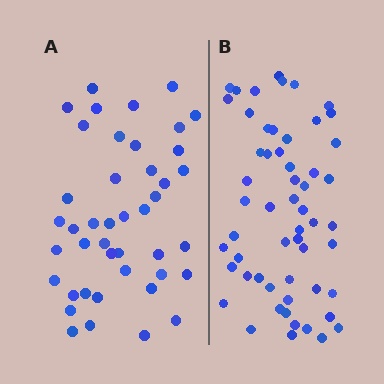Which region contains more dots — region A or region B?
Region B (the right region) has more dots.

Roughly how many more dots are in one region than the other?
Region B has approximately 15 more dots than region A.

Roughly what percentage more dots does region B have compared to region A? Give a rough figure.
About 30% more.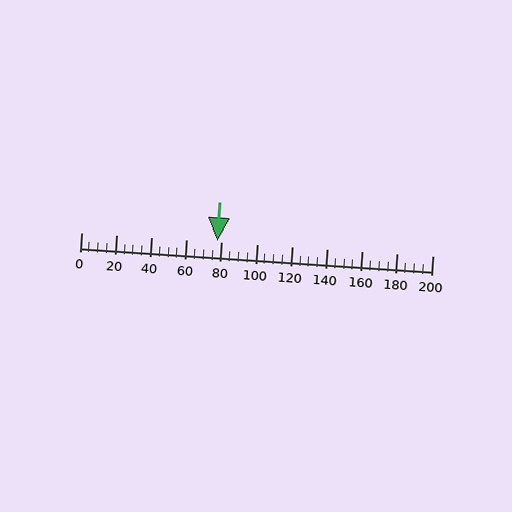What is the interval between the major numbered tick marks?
The major tick marks are spaced 20 units apart.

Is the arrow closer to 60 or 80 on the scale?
The arrow is closer to 80.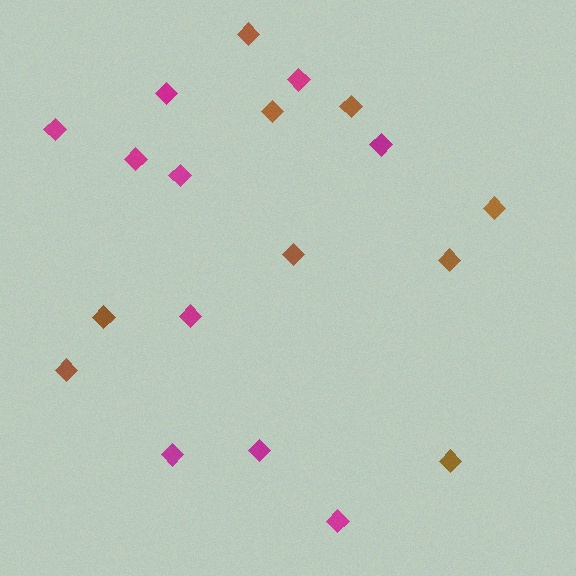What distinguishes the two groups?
There are 2 groups: one group of brown diamonds (9) and one group of magenta diamonds (10).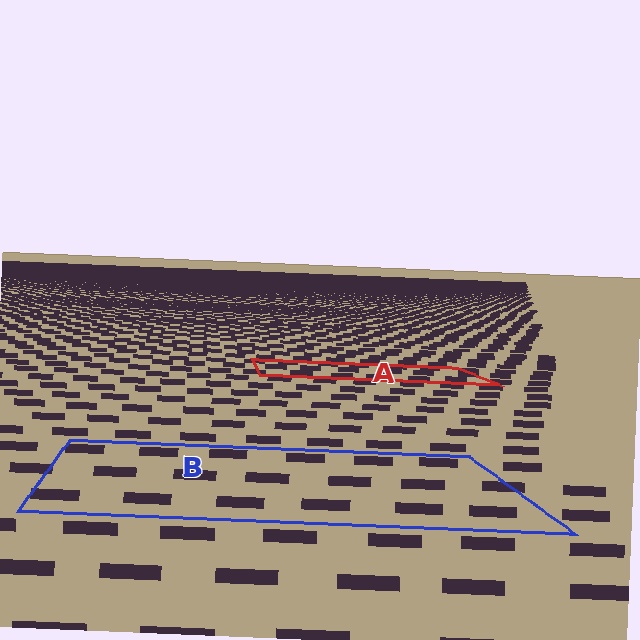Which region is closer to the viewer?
Region B is closer. The texture elements there are larger and more spread out.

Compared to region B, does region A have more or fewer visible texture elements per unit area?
Region A has more texture elements per unit area — they are packed more densely because it is farther away.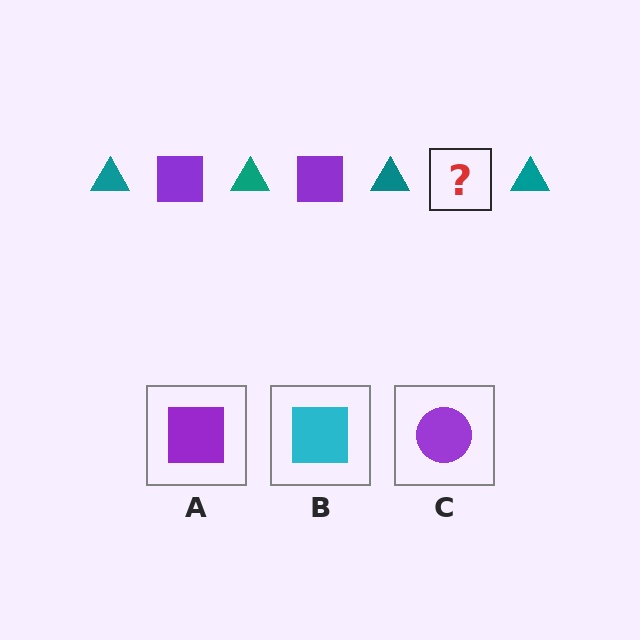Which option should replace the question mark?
Option A.